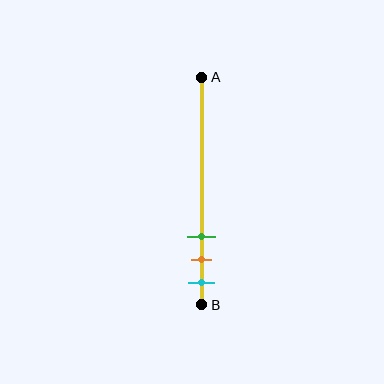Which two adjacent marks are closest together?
The orange and cyan marks are the closest adjacent pair.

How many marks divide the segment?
There are 3 marks dividing the segment.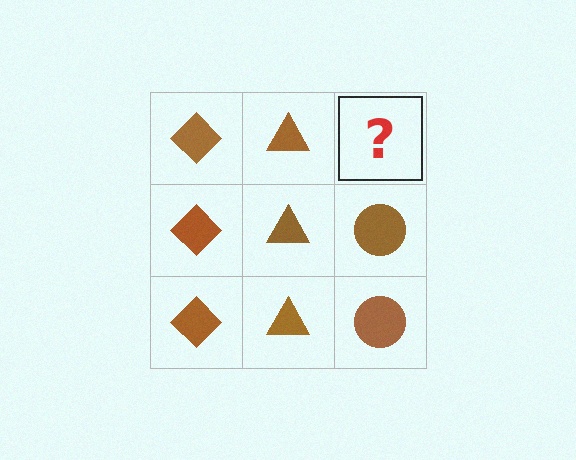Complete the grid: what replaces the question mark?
The question mark should be replaced with a brown circle.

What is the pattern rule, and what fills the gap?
The rule is that each column has a consistent shape. The gap should be filled with a brown circle.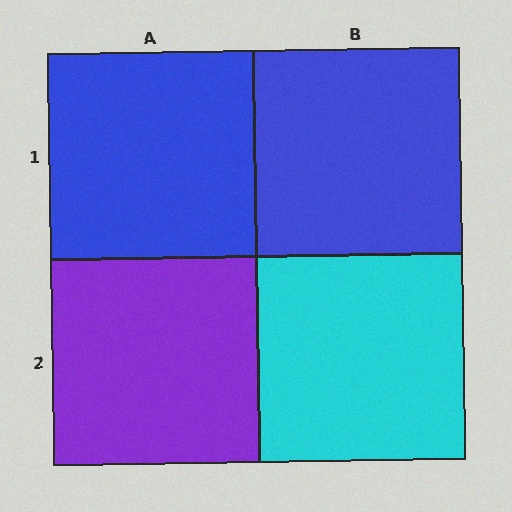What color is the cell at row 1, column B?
Blue.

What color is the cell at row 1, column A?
Blue.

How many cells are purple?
1 cell is purple.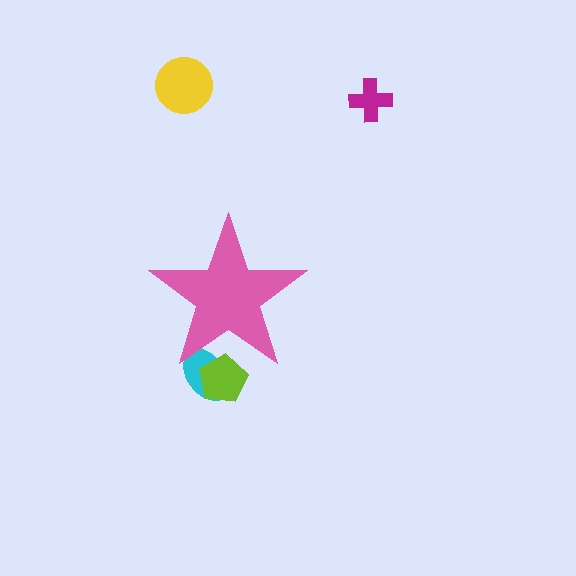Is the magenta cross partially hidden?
No, the magenta cross is fully visible.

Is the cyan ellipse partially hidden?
Yes, the cyan ellipse is partially hidden behind the pink star.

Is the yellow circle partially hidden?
No, the yellow circle is fully visible.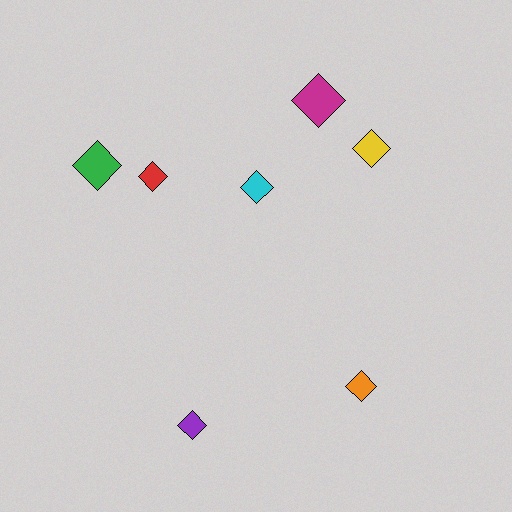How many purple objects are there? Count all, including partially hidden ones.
There is 1 purple object.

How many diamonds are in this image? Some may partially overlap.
There are 7 diamonds.